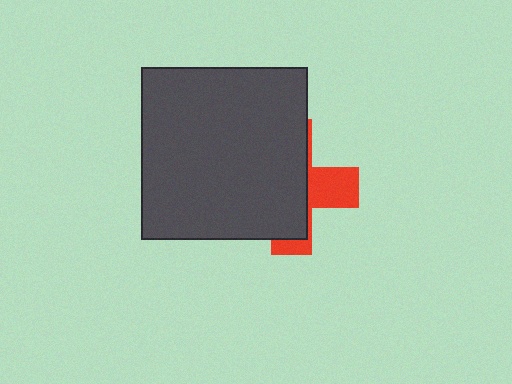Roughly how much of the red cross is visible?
A small part of it is visible (roughly 33%).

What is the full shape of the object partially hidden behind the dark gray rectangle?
The partially hidden object is a red cross.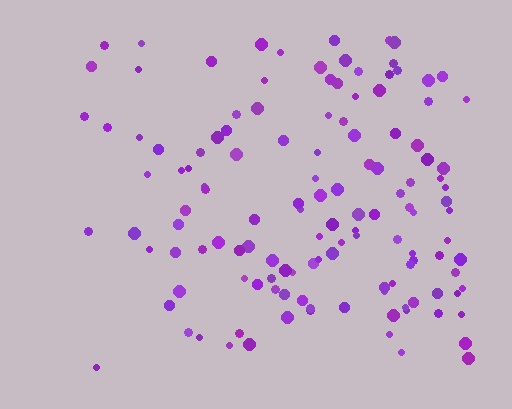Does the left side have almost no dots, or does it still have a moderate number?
Still a moderate number, just noticeably fewer than the right.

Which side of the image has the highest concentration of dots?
The right.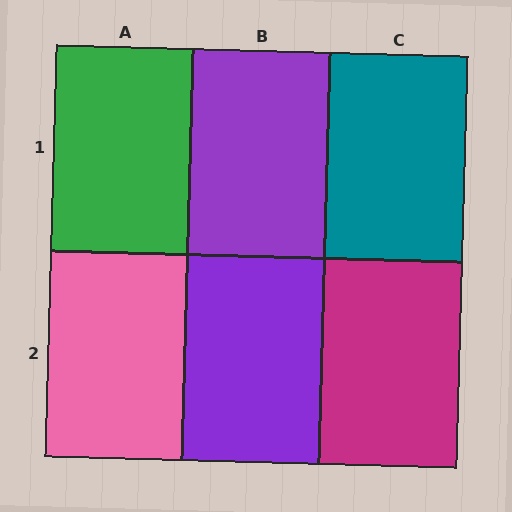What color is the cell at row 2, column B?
Purple.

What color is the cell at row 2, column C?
Magenta.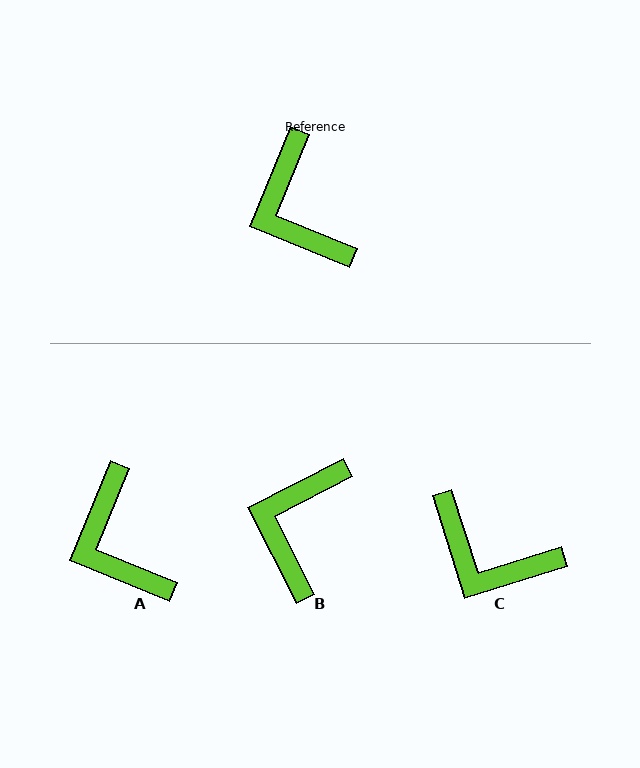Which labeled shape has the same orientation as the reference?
A.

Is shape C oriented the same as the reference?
No, it is off by about 39 degrees.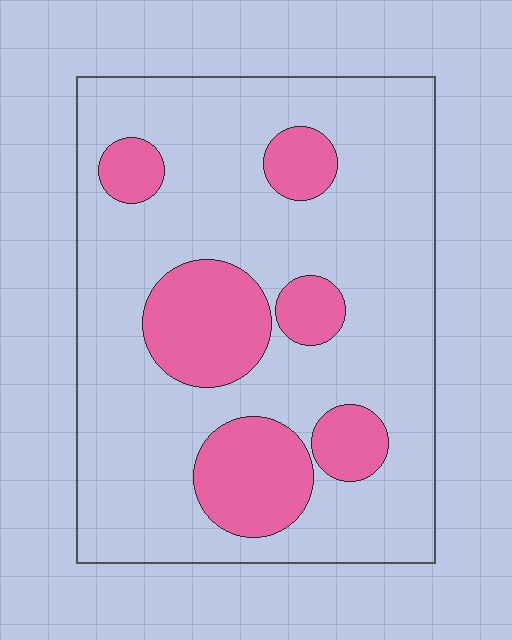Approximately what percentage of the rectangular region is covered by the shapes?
Approximately 25%.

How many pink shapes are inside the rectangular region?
6.